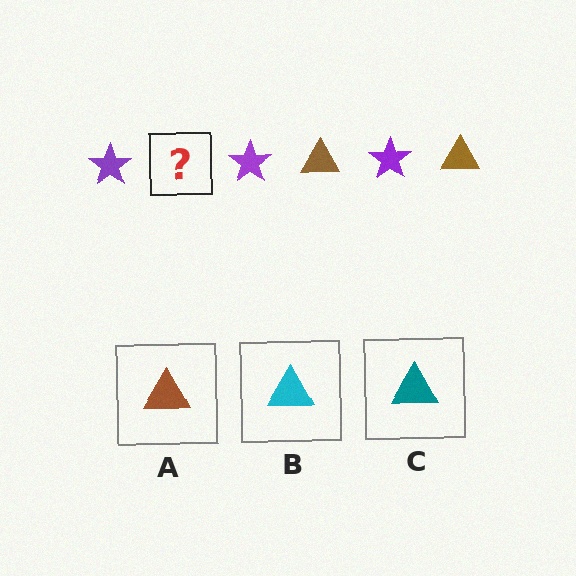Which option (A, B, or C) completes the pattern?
A.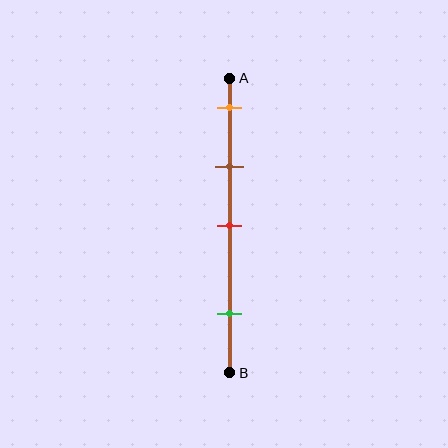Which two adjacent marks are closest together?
The orange and brown marks are the closest adjacent pair.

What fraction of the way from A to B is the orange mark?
The orange mark is approximately 10% (0.1) of the way from A to B.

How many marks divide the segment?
There are 4 marks dividing the segment.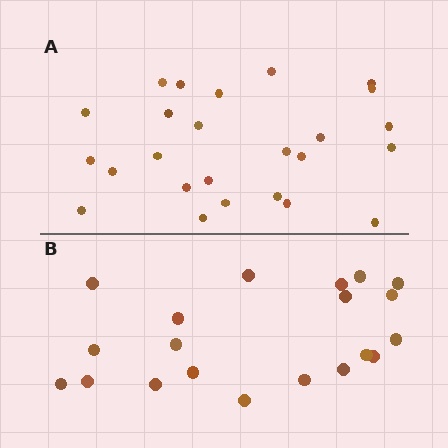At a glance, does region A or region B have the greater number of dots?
Region A (the top region) has more dots.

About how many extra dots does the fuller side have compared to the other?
Region A has about 5 more dots than region B.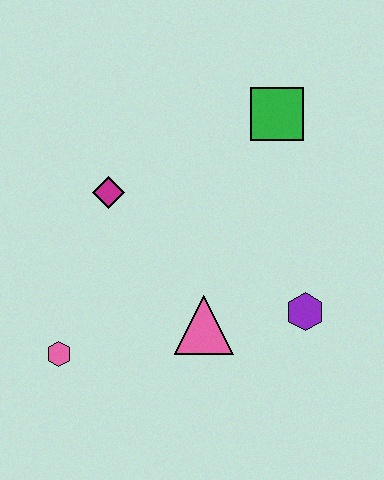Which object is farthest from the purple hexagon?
The pink hexagon is farthest from the purple hexagon.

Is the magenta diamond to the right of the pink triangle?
No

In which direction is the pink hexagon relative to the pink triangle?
The pink hexagon is to the left of the pink triangle.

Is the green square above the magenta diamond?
Yes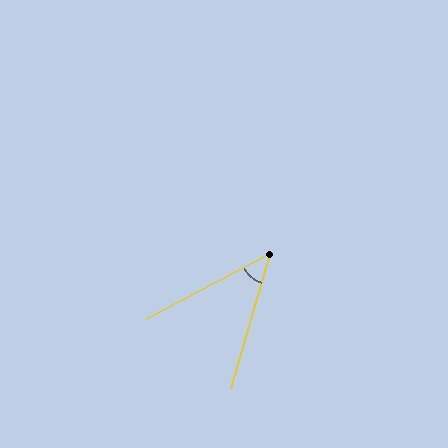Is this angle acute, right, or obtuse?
It is acute.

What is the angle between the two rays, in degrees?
Approximately 46 degrees.